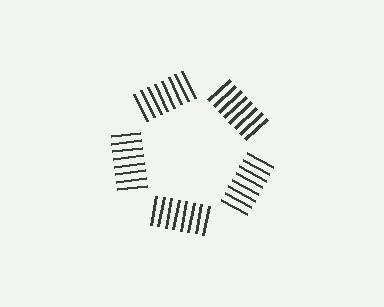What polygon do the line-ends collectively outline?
An illusory pentagon — the line segments terminate on its edges but no continuous stroke is drawn.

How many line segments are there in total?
40 — 8 along each of the 5 edges.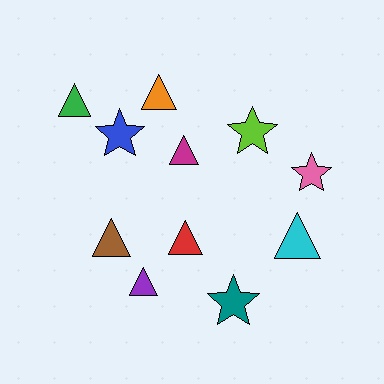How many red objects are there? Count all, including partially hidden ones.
There is 1 red object.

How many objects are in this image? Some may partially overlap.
There are 11 objects.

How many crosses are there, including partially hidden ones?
There are no crosses.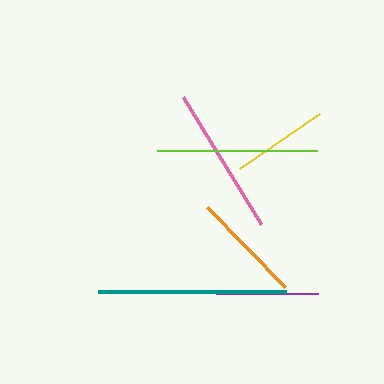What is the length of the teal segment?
The teal segment is approximately 188 pixels long.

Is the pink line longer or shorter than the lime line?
The lime line is longer than the pink line.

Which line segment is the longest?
The teal line is the longest at approximately 188 pixels.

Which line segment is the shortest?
The yellow line is the shortest at approximately 97 pixels.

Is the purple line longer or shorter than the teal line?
The teal line is longer than the purple line.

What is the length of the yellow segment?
The yellow segment is approximately 97 pixels long.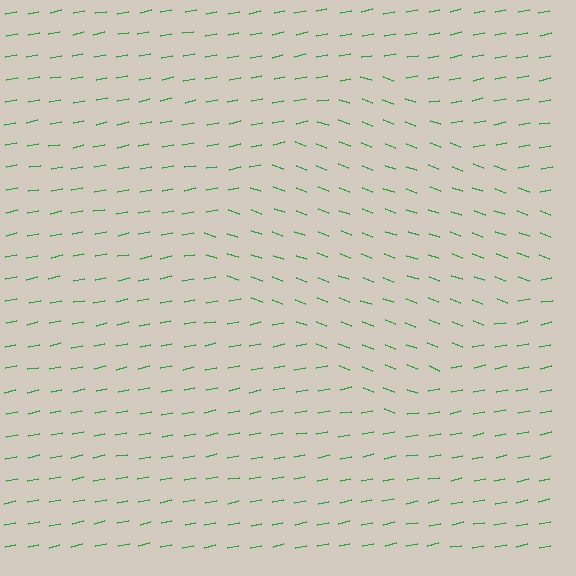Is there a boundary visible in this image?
Yes, there is a texture boundary formed by a change in line orientation.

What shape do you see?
I see a diamond.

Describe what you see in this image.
The image is filled with small green line segments. A diamond region in the image has lines oriented differently from the surrounding lines, creating a visible texture boundary.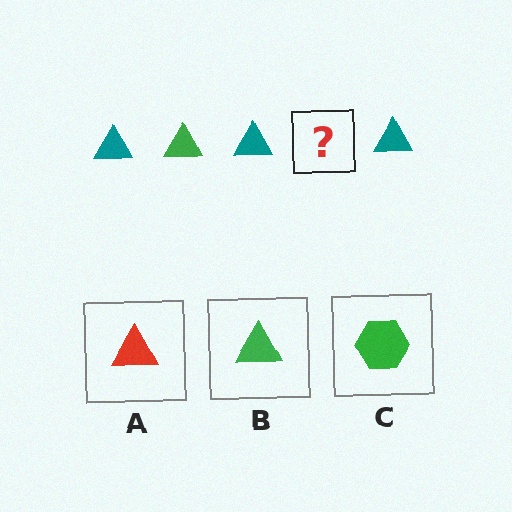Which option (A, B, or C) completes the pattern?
B.